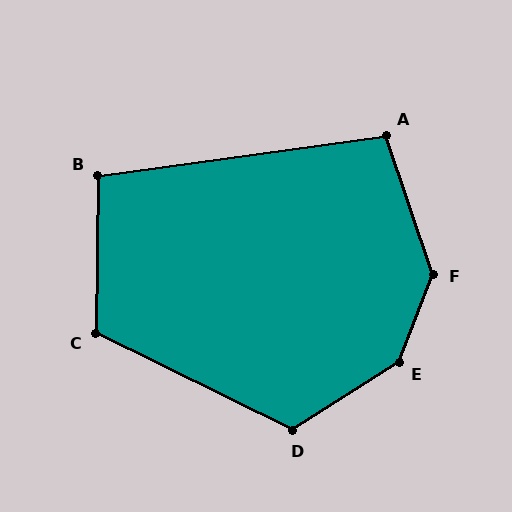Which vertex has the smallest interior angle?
B, at approximately 98 degrees.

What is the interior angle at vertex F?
Approximately 140 degrees (obtuse).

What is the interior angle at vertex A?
Approximately 100 degrees (obtuse).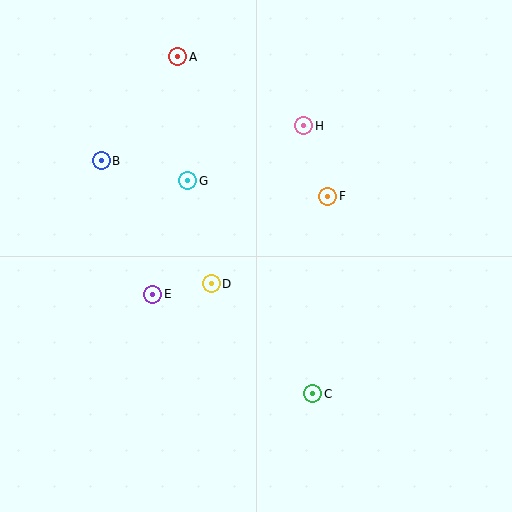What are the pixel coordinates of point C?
Point C is at (313, 394).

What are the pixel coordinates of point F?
Point F is at (328, 196).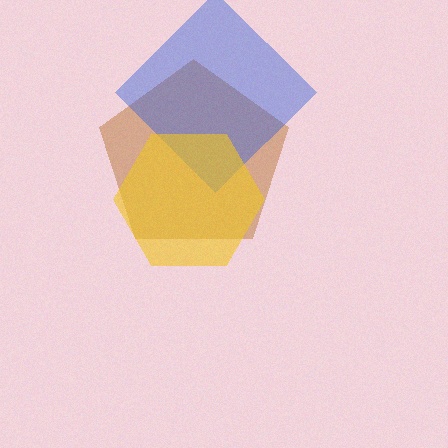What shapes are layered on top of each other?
The layered shapes are: a brown pentagon, a blue diamond, a yellow hexagon.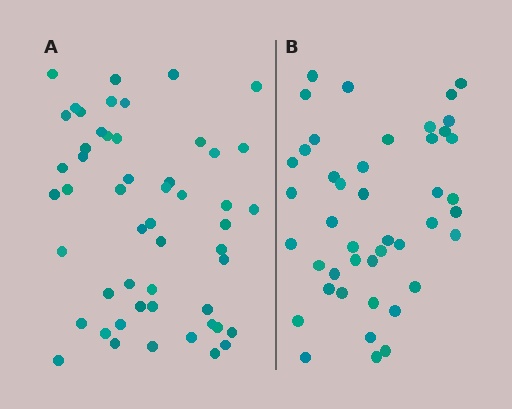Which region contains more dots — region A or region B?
Region A (the left region) has more dots.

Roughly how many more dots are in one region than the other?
Region A has roughly 8 or so more dots than region B.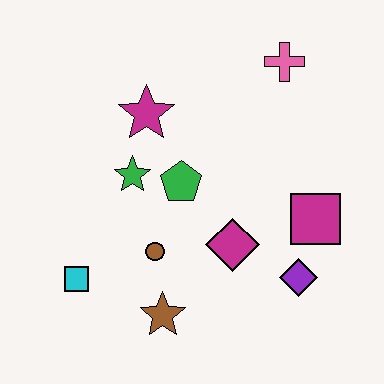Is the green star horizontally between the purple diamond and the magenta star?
No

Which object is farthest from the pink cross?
The cyan square is farthest from the pink cross.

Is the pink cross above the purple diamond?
Yes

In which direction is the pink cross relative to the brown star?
The pink cross is above the brown star.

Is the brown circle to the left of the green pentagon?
Yes